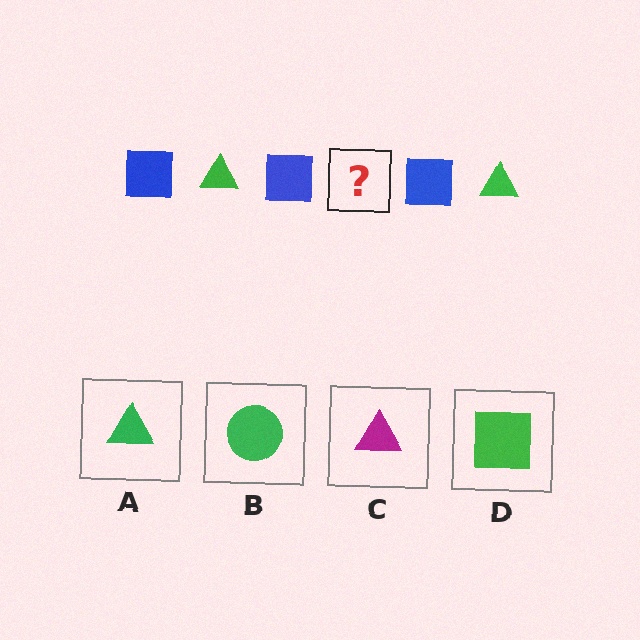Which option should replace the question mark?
Option A.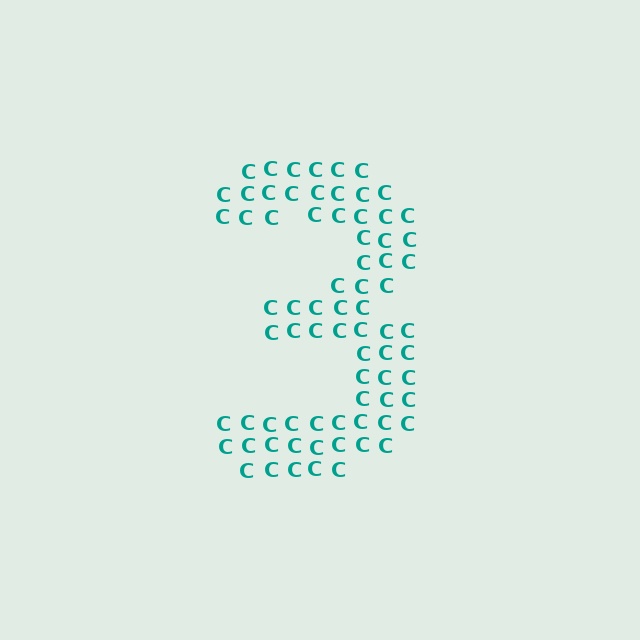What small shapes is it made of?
It is made of small letter C's.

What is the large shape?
The large shape is the digit 3.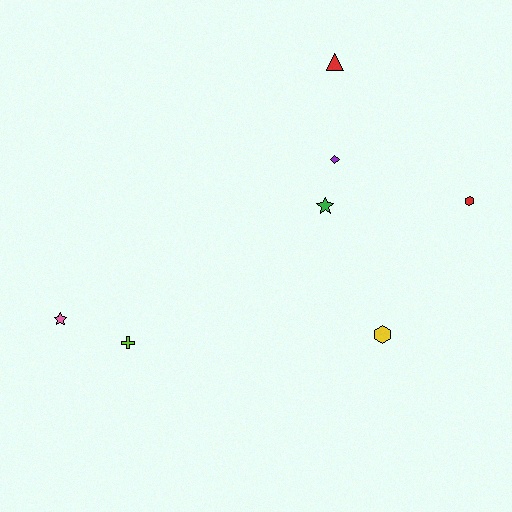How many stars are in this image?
There are 2 stars.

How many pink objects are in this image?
There is 1 pink object.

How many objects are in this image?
There are 7 objects.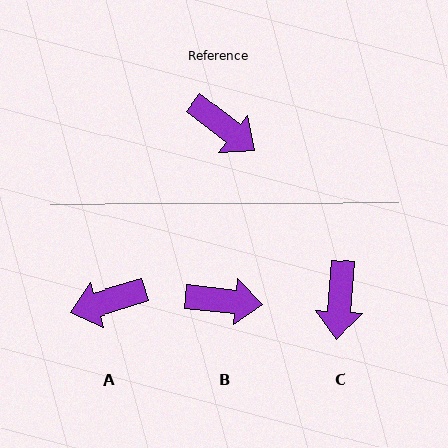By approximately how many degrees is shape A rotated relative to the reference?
Approximately 126 degrees clockwise.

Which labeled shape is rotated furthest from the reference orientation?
A, about 126 degrees away.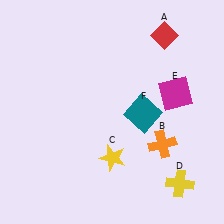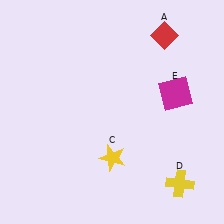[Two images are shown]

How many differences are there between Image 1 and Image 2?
There are 2 differences between the two images.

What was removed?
The orange cross (B), the teal square (F) were removed in Image 2.